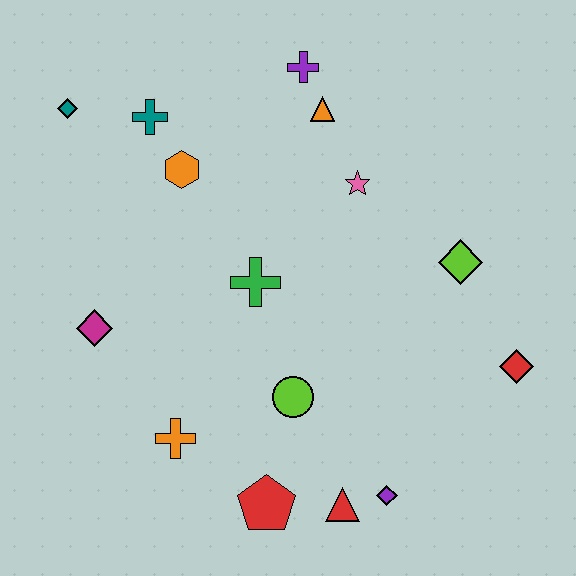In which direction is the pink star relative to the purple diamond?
The pink star is above the purple diamond.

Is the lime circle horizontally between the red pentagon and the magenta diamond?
No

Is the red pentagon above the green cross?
No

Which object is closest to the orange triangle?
The purple cross is closest to the orange triangle.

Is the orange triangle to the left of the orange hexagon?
No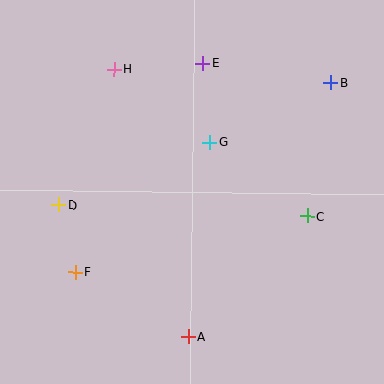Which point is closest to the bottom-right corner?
Point C is closest to the bottom-right corner.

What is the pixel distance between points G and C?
The distance between G and C is 122 pixels.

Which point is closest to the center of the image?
Point G at (210, 143) is closest to the center.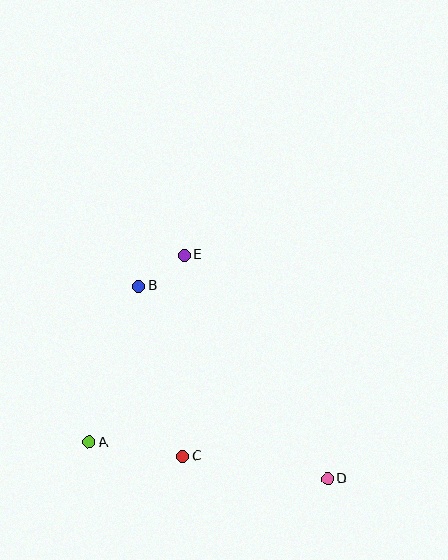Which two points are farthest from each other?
Points B and D are farthest from each other.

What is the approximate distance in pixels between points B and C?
The distance between B and C is approximately 176 pixels.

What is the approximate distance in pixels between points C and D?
The distance between C and D is approximately 146 pixels.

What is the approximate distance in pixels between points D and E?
The distance between D and E is approximately 266 pixels.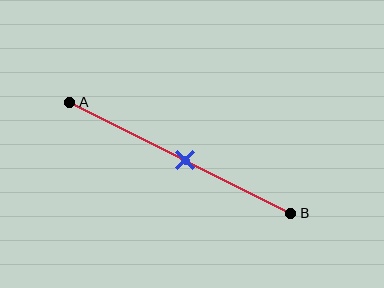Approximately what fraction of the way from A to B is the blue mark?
The blue mark is approximately 50% of the way from A to B.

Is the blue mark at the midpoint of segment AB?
Yes, the mark is approximately at the midpoint.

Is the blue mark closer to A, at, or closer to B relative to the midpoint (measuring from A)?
The blue mark is approximately at the midpoint of segment AB.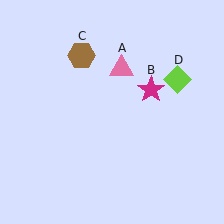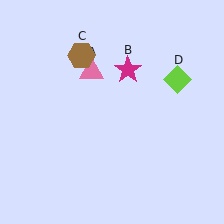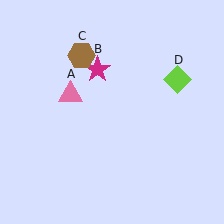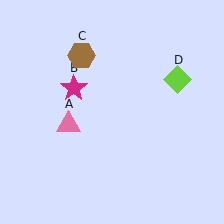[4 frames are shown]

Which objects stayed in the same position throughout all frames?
Brown hexagon (object C) and lime diamond (object D) remained stationary.